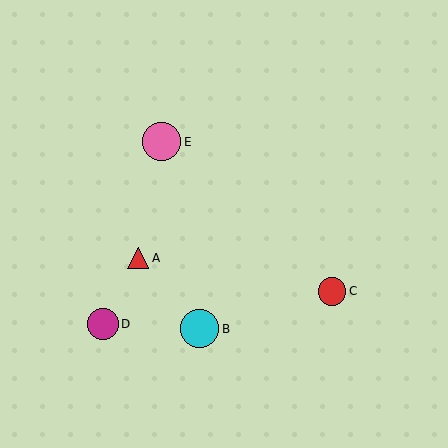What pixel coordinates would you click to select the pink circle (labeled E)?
Click at (162, 142) to select the pink circle E.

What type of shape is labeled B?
Shape B is a cyan circle.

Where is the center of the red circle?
The center of the red circle is at (332, 291).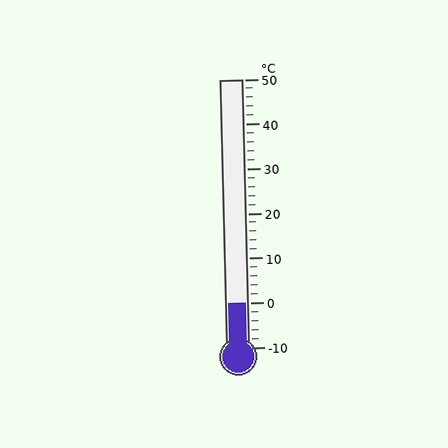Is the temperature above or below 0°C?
The temperature is at 0°C.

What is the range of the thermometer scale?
The thermometer scale ranges from -10°C to 50°C.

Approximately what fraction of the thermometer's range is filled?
The thermometer is filled to approximately 15% of its range.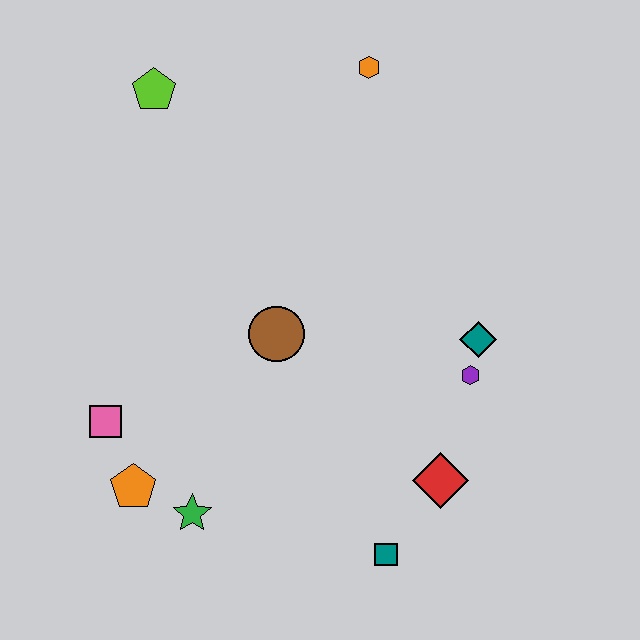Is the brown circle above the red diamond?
Yes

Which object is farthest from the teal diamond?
The lime pentagon is farthest from the teal diamond.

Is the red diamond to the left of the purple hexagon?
Yes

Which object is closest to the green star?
The orange pentagon is closest to the green star.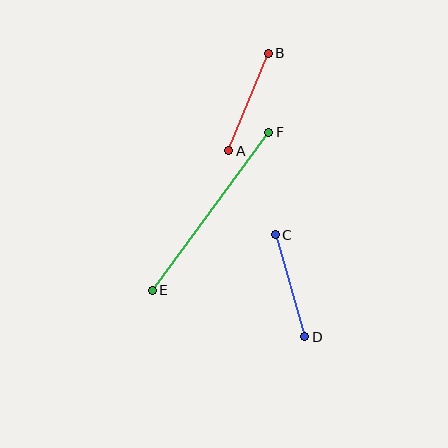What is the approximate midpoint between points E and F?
The midpoint is at approximately (210, 211) pixels.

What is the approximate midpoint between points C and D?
The midpoint is at approximately (290, 286) pixels.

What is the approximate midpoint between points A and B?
The midpoint is at approximately (248, 102) pixels.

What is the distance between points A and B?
The distance is approximately 105 pixels.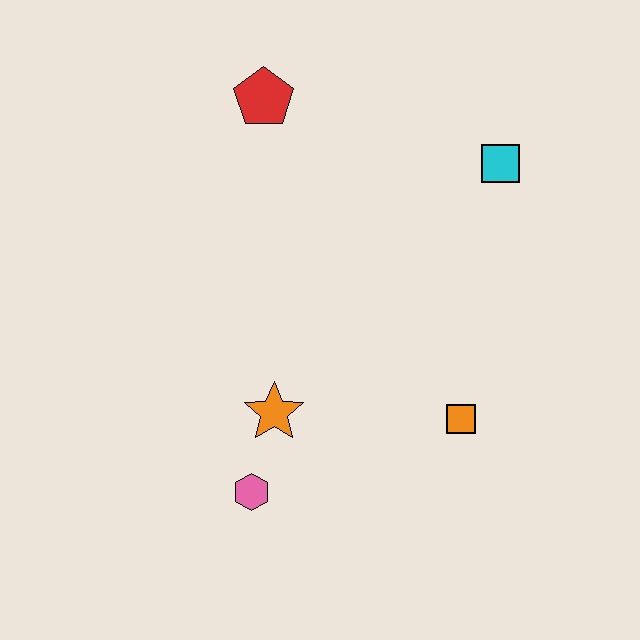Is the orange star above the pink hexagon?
Yes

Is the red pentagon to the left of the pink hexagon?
No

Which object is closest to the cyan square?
The red pentagon is closest to the cyan square.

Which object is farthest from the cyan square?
The pink hexagon is farthest from the cyan square.